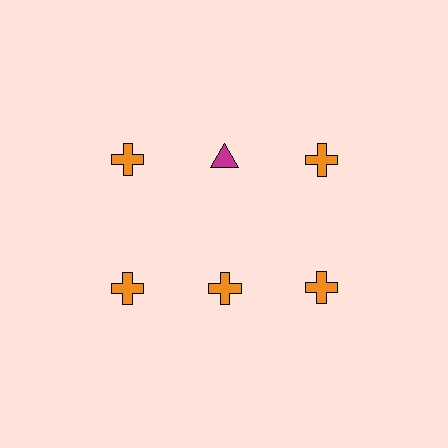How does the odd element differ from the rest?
It differs in both color (magenta instead of orange) and shape (triangle instead of cross).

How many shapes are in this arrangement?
There are 6 shapes arranged in a grid pattern.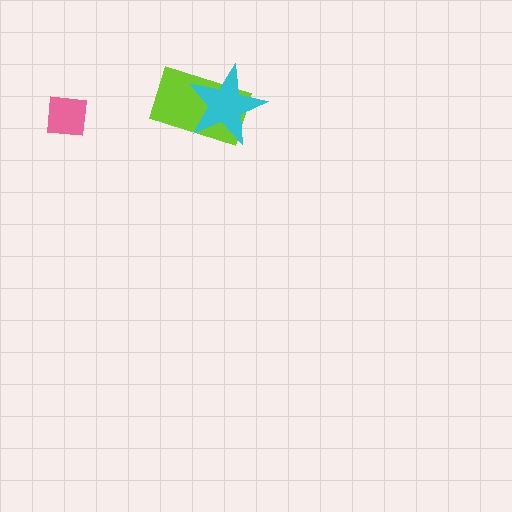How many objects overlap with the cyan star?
1 object overlaps with the cyan star.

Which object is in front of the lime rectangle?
The cyan star is in front of the lime rectangle.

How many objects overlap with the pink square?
0 objects overlap with the pink square.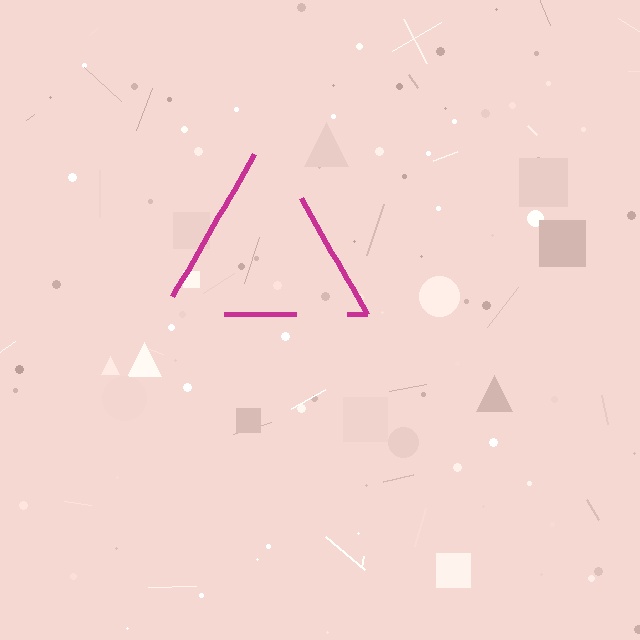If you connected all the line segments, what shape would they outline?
They would outline a triangle.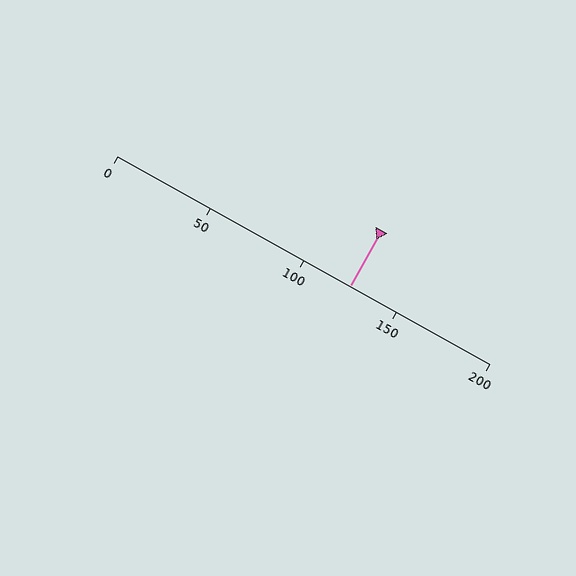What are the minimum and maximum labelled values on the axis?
The axis runs from 0 to 200.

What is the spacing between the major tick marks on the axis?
The major ticks are spaced 50 apart.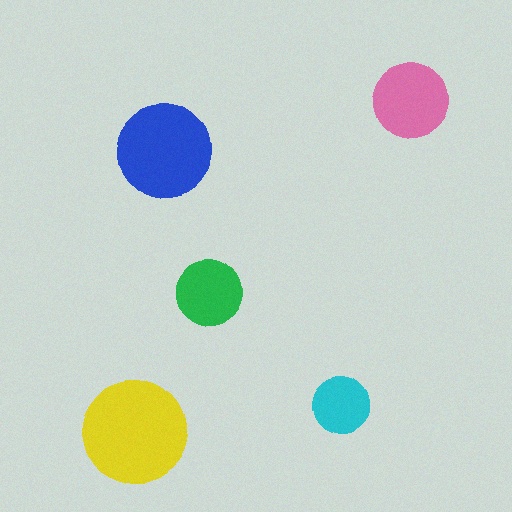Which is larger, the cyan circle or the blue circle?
The blue one.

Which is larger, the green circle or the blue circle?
The blue one.